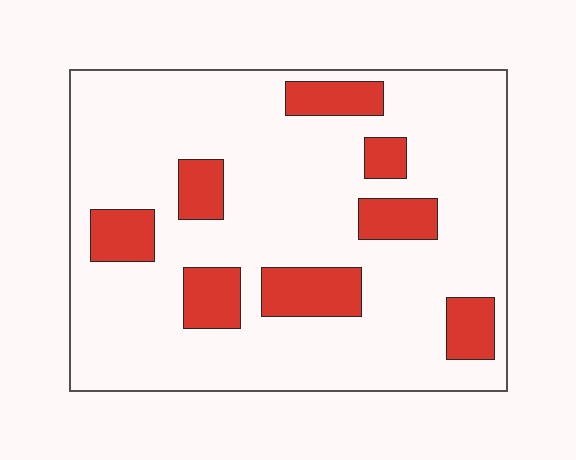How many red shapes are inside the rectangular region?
8.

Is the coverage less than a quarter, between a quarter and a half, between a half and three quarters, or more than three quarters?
Less than a quarter.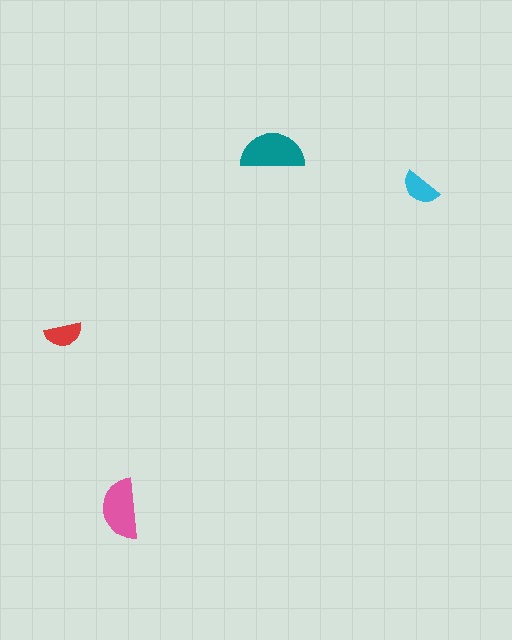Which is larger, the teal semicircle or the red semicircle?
The teal one.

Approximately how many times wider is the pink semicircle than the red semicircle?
About 1.5 times wider.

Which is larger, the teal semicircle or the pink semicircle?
The teal one.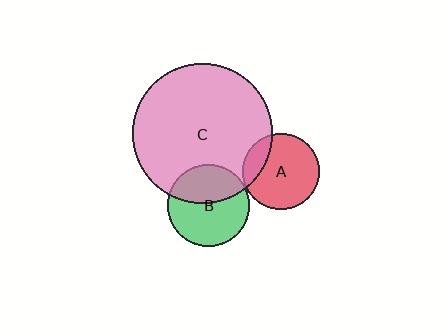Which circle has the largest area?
Circle C (pink).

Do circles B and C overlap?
Yes.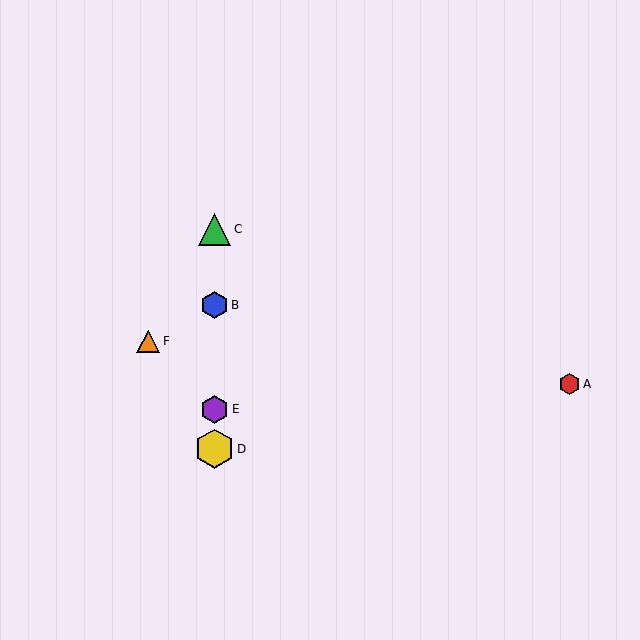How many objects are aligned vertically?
4 objects (B, C, D, E) are aligned vertically.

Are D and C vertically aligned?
Yes, both are at x≈215.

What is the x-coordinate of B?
Object B is at x≈215.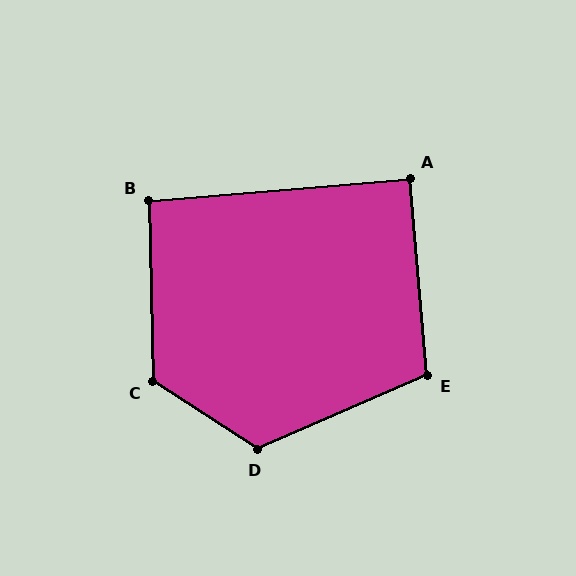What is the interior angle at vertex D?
Approximately 123 degrees (obtuse).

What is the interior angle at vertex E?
Approximately 109 degrees (obtuse).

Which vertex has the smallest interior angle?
A, at approximately 90 degrees.